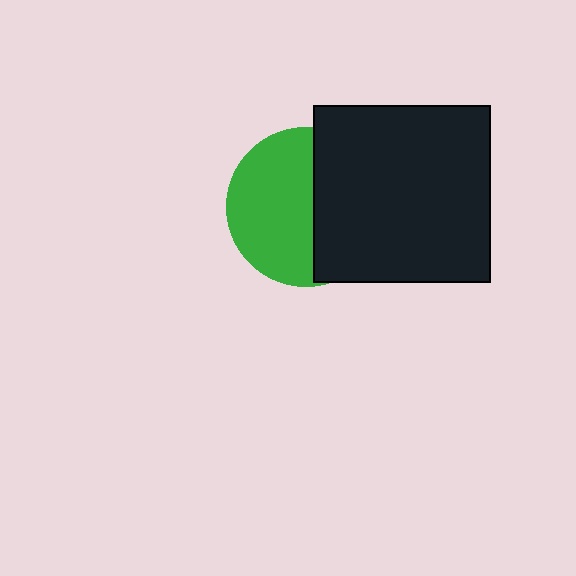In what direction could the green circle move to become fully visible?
The green circle could move left. That would shift it out from behind the black square entirely.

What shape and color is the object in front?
The object in front is a black square.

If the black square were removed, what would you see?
You would see the complete green circle.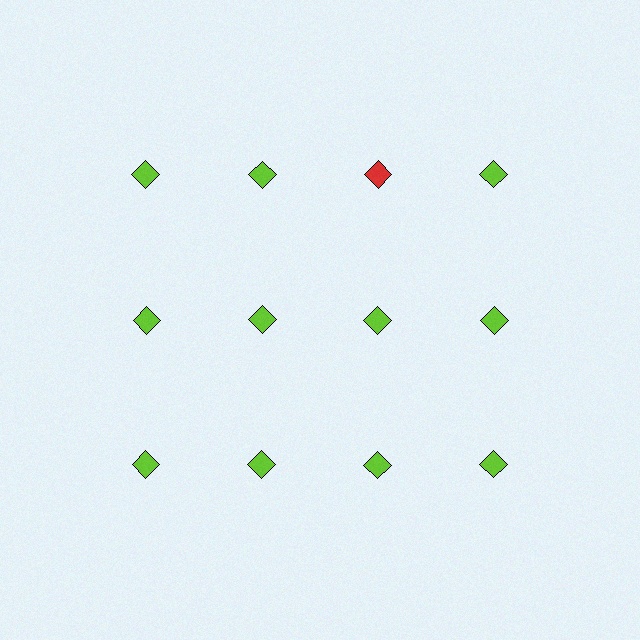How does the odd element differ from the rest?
It has a different color: red instead of lime.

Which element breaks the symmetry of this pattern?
The red diamond in the top row, center column breaks the symmetry. All other shapes are lime diamonds.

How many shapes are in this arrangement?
There are 12 shapes arranged in a grid pattern.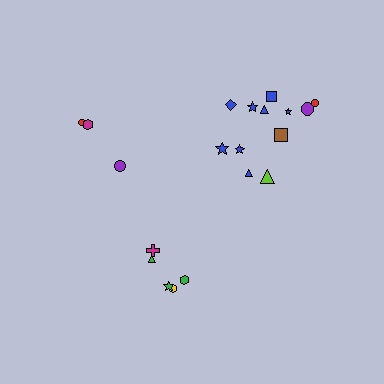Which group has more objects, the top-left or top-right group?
The top-right group.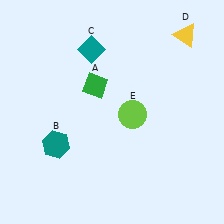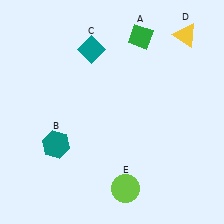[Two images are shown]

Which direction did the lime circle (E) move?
The lime circle (E) moved down.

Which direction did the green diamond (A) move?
The green diamond (A) moved up.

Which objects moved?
The objects that moved are: the green diamond (A), the lime circle (E).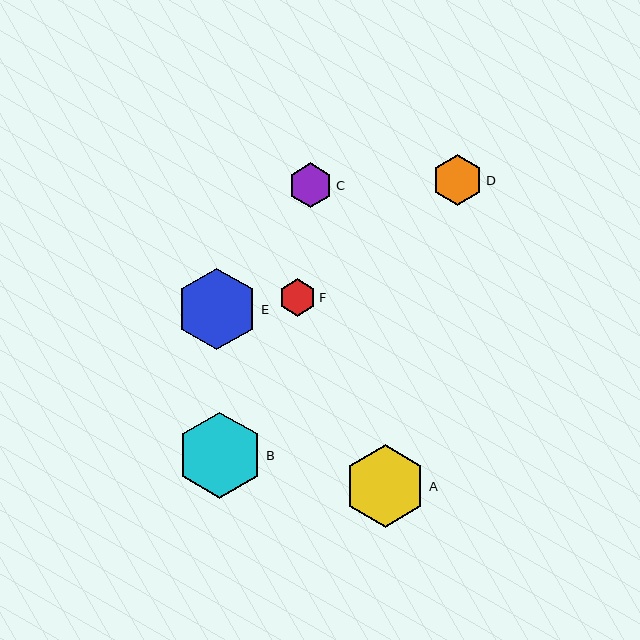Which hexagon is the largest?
Hexagon B is the largest with a size of approximately 86 pixels.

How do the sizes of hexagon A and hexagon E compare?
Hexagon A and hexagon E are approximately the same size.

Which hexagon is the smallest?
Hexagon F is the smallest with a size of approximately 37 pixels.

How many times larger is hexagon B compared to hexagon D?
Hexagon B is approximately 1.7 times the size of hexagon D.